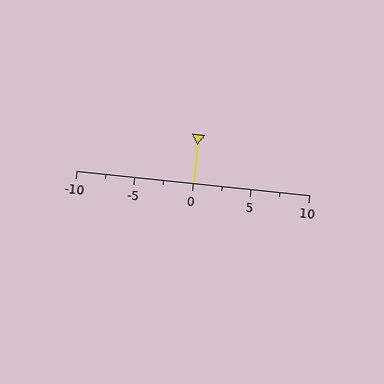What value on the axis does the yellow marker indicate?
The marker indicates approximately 0.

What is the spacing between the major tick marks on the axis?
The major ticks are spaced 5 apart.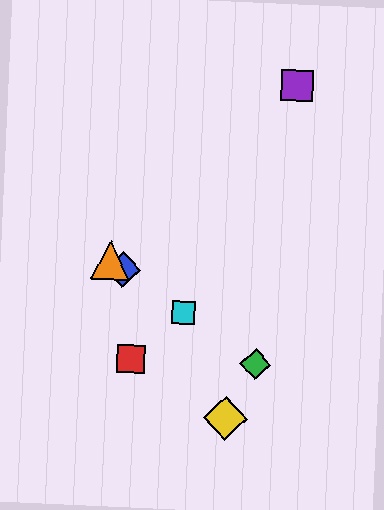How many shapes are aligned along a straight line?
4 shapes (the blue diamond, the green diamond, the orange triangle, the cyan square) are aligned along a straight line.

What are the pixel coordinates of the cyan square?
The cyan square is at (184, 313).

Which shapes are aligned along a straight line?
The blue diamond, the green diamond, the orange triangle, the cyan square are aligned along a straight line.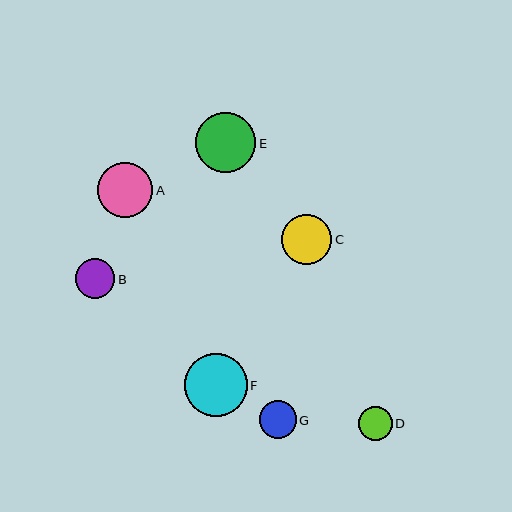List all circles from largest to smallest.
From largest to smallest: F, E, A, C, B, G, D.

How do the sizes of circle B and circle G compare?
Circle B and circle G are approximately the same size.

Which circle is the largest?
Circle F is the largest with a size of approximately 63 pixels.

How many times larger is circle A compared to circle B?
Circle A is approximately 1.4 times the size of circle B.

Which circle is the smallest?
Circle D is the smallest with a size of approximately 34 pixels.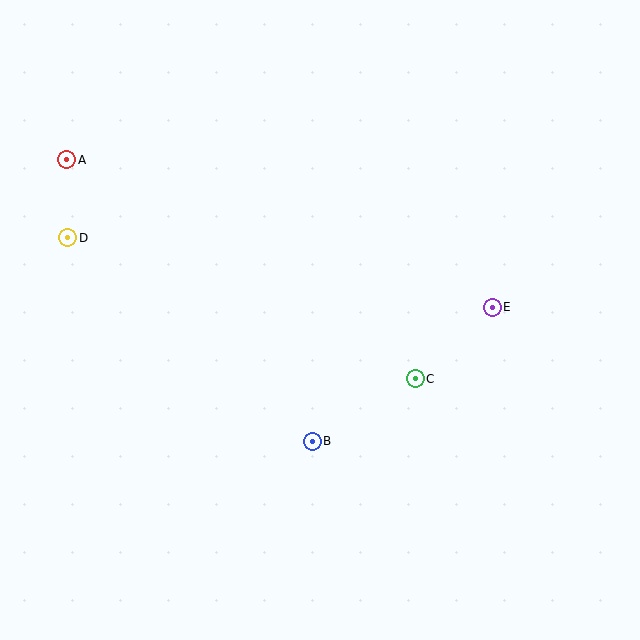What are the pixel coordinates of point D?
Point D is at (68, 238).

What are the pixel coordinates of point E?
Point E is at (492, 307).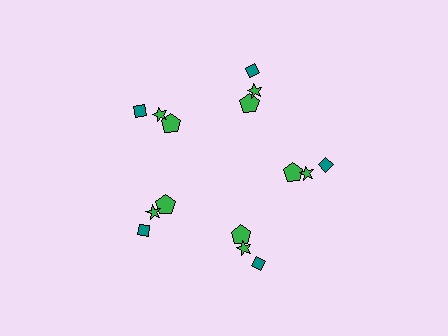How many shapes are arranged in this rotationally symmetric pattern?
There are 15 shapes, arranged in 5 groups of 3.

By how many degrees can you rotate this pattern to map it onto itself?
The pattern maps onto itself every 72 degrees of rotation.